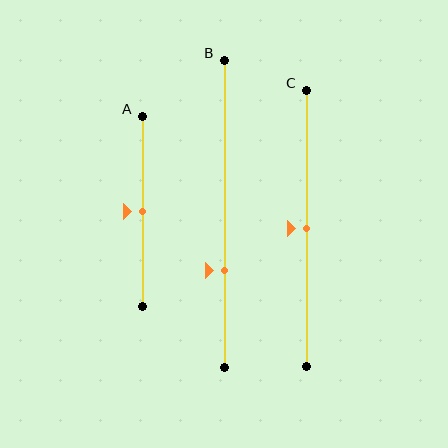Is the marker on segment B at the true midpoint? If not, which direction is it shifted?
No, the marker on segment B is shifted downward by about 19% of the segment length.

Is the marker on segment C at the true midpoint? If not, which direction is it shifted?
Yes, the marker on segment C is at the true midpoint.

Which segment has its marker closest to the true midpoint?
Segment A has its marker closest to the true midpoint.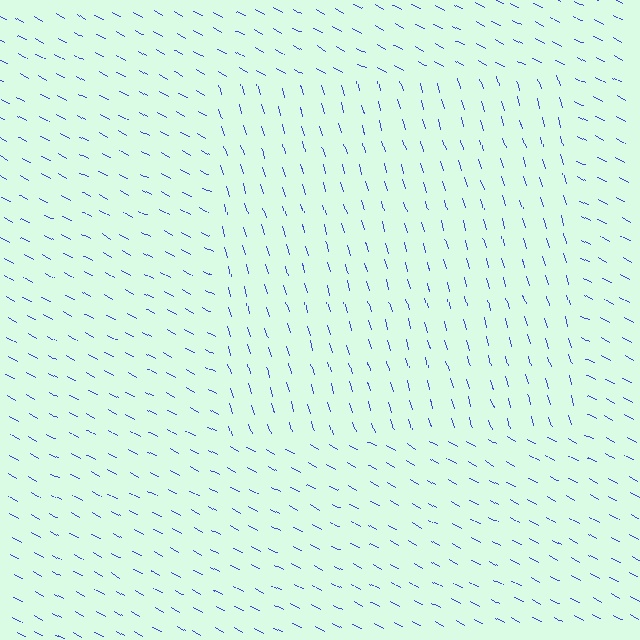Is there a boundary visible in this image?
Yes, there is a texture boundary formed by a change in line orientation.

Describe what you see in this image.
The image is filled with small blue line segments. A rectangle region in the image has lines oriented differently from the surrounding lines, creating a visible texture boundary.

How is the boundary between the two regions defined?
The boundary is defined purely by a change in line orientation (approximately 45 degrees difference). All lines are the same color and thickness.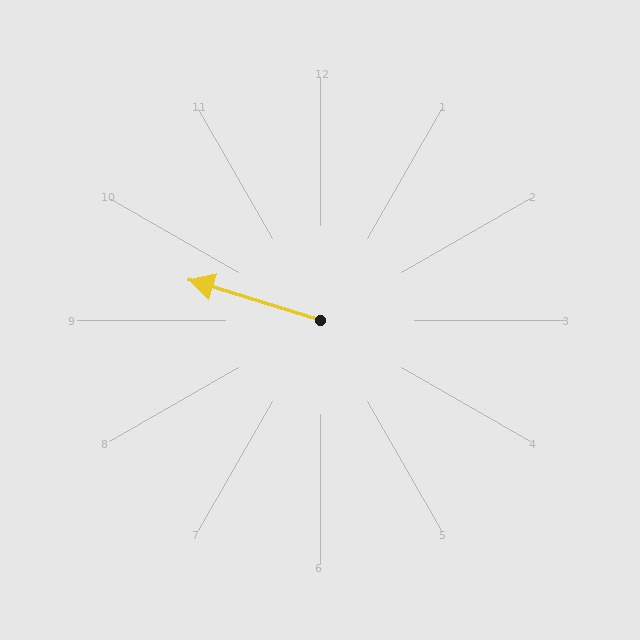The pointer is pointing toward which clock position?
Roughly 10 o'clock.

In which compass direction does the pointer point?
West.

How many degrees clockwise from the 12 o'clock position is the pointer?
Approximately 287 degrees.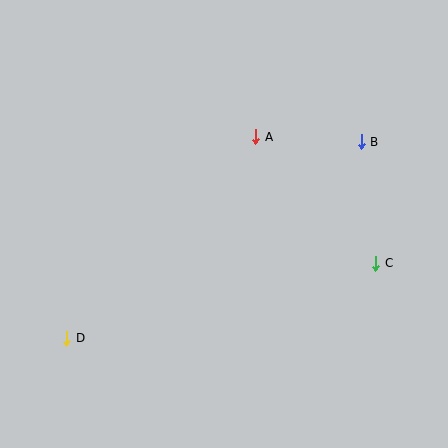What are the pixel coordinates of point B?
Point B is at (361, 142).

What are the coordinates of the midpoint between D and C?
The midpoint between D and C is at (221, 301).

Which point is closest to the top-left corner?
Point A is closest to the top-left corner.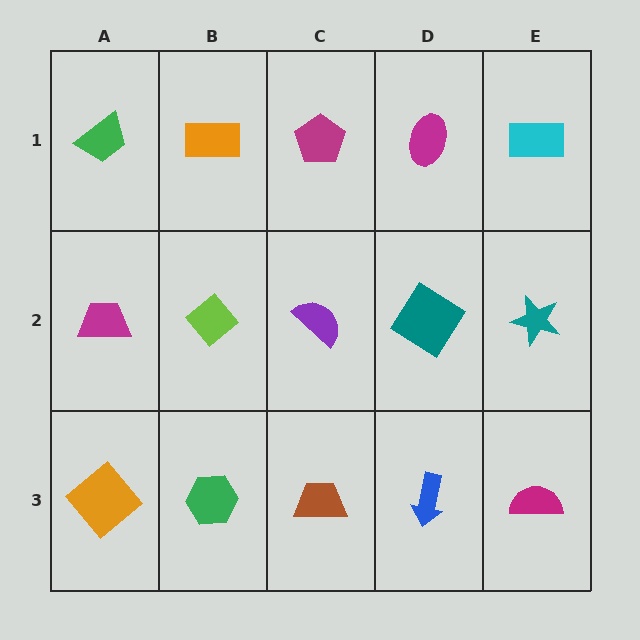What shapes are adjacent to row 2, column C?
A magenta pentagon (row 1, column C), a brown trapezoid (row 3, column C), a lime diamond (row 2, column B), a teal diamond (row 2, column D).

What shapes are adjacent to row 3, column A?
A magenta trapezoid (row 2, column A), a green hexagon (row 3, column B).